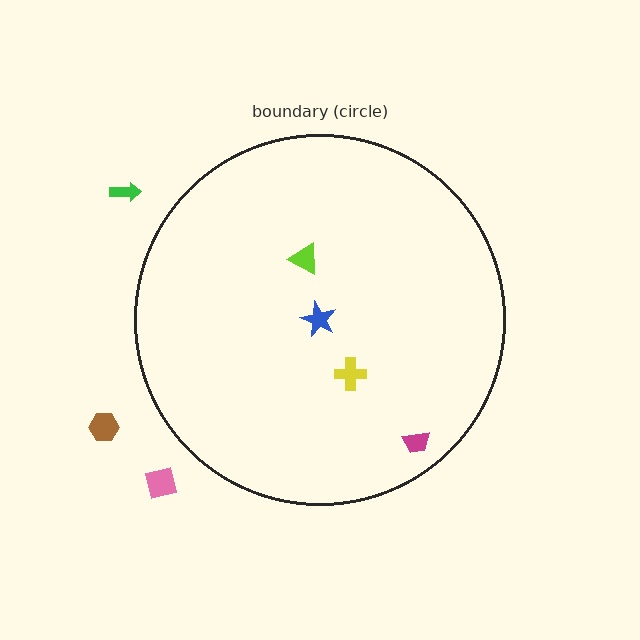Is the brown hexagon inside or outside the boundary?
Outside.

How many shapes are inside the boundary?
4 inside, 3 outside.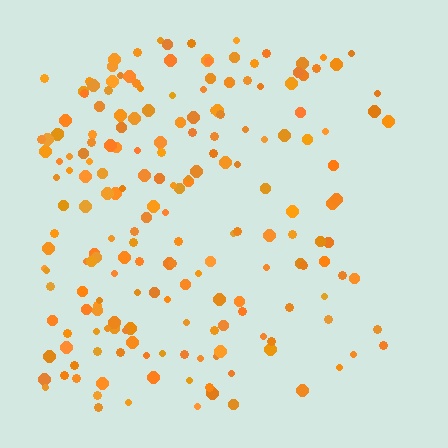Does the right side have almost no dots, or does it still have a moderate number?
Still a moderate number, just noticeably fewer than the left.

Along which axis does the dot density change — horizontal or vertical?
Horizontal.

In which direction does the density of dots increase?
From right to left, with the left side densest.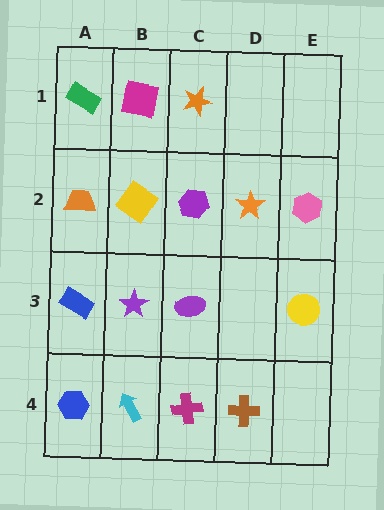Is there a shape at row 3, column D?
No, that cell is empty.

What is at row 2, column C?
A purple hexagon.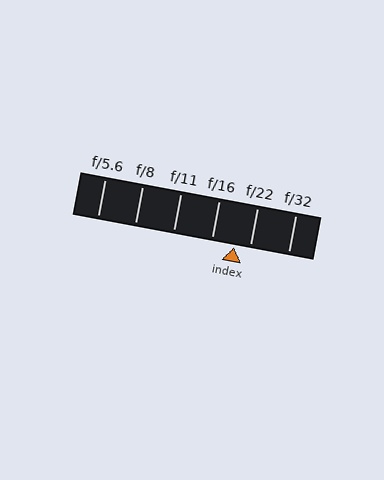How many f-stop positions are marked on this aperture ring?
There are 6 f-stop positions marked.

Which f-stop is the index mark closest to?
The index mark is closest to f/22.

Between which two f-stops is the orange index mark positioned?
The index mark is between f/16 and f/22.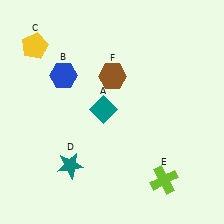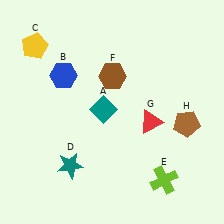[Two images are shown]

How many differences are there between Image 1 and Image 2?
There are 2 differences between the two images.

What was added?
A red triangle (G), a brown pentagon (H) were added in Image 2.